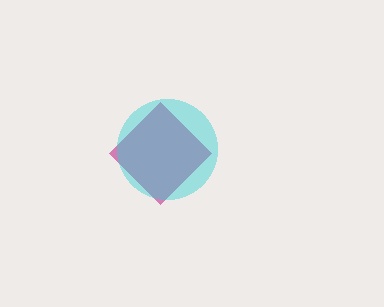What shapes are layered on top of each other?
The layered shapes are: a magenta diamond, a cyan circle.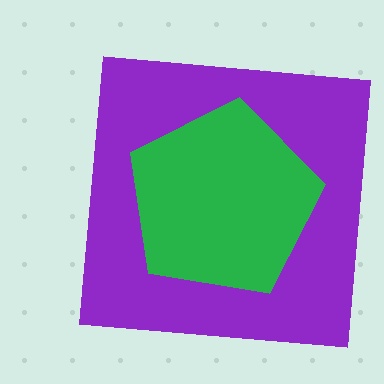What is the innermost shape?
The green pentagon.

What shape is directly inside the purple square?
The green pentagon.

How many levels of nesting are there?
2.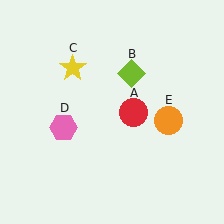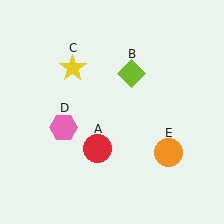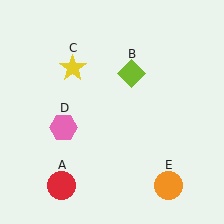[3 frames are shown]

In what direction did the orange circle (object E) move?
The orange circle (object E) moved down.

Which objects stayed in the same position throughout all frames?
Lime diamond (object B) and yellow star (object C) and pink hexagon (object D) remained stationary.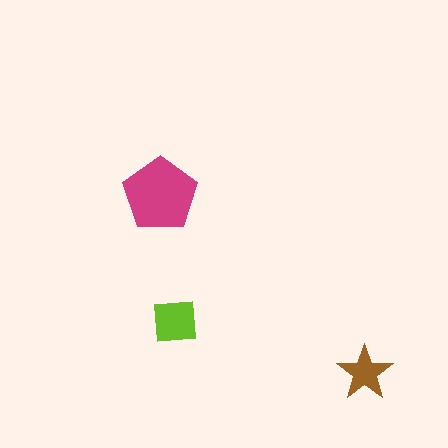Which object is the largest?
The magenta pentagon.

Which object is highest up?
The magenta pentagon is topmost.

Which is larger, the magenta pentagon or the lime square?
The magenta pentagon.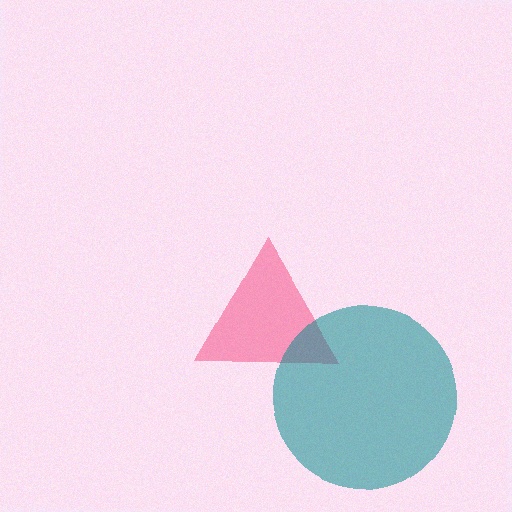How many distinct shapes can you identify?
There are 2 distinct shapes: a pink triangle, a teal circle.